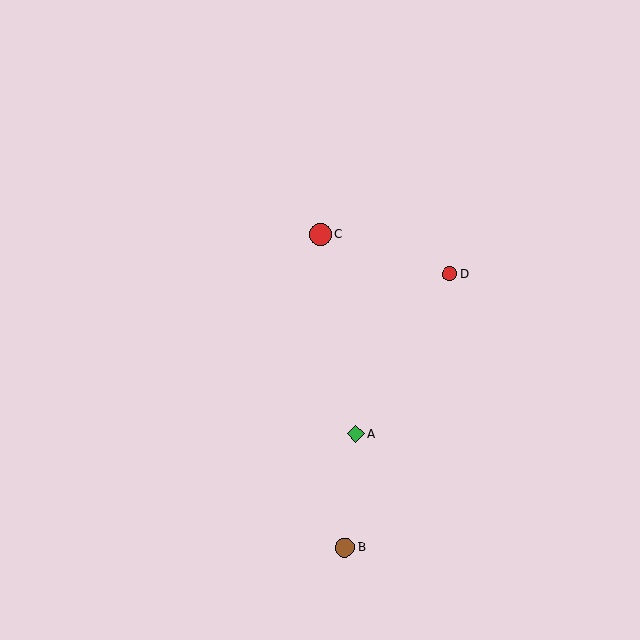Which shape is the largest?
The red circle (labeled C) is the largest.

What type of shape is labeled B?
Shape B is a brown circle.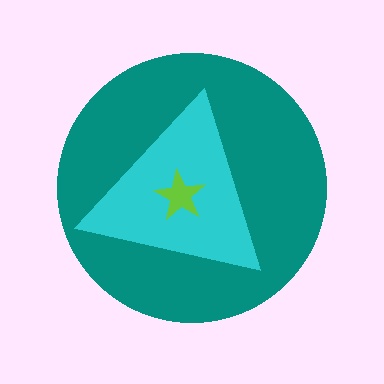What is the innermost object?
The lime star.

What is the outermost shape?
The teal circle.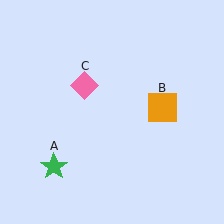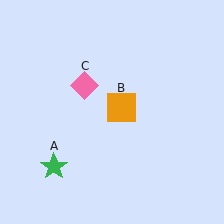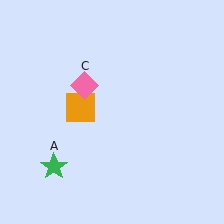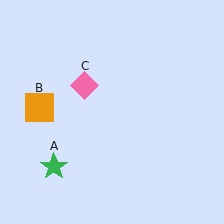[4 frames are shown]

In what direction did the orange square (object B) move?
The orange square (object B) moved left.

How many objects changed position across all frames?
1 object changed position: orange square (object B).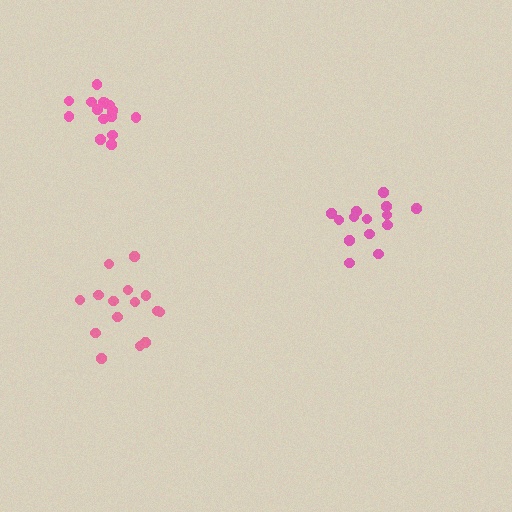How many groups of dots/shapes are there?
There are 3 groups.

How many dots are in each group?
Group 1: 15 dots, Group 2: 14 dots, Group 3: 15 dots (44 total).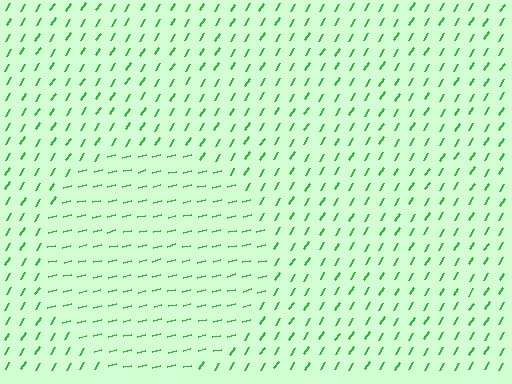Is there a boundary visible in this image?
Yes, there is a texture boundary formed by a change in line orientation.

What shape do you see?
I see a circle.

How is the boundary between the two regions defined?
The boundary is defined purely by a change in line orientation (approximately 45 degrees difference). All lines are the same color and thickness.